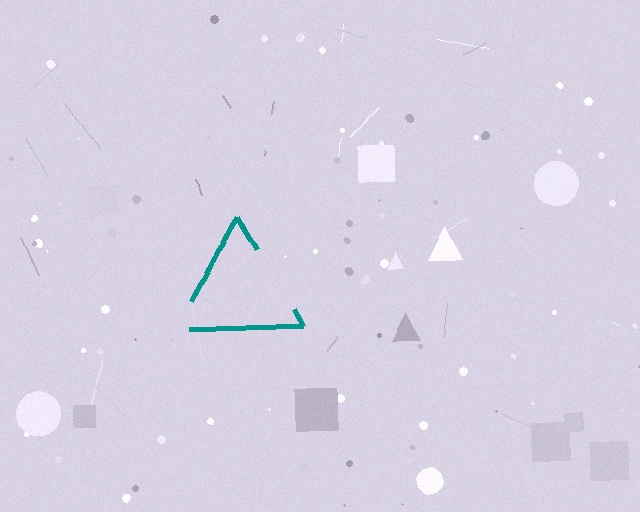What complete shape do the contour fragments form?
The contour fragments form a triangle.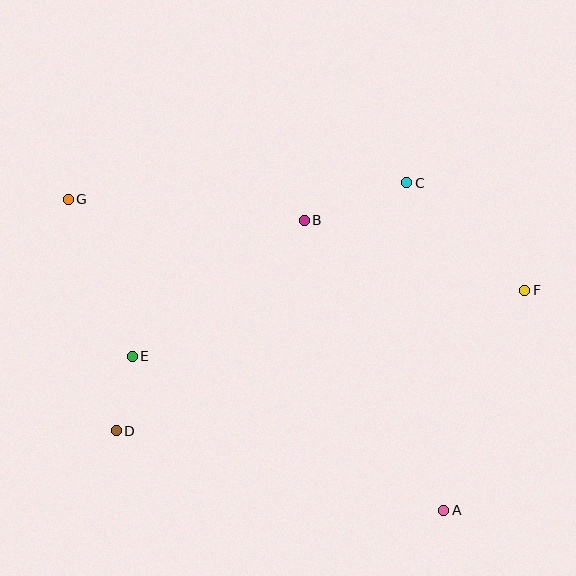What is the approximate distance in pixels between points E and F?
The distance between E and F is approximately 398 pixels.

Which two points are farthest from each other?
Points A and G are farthest from each other.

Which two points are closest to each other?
Points D and E are closest to each other.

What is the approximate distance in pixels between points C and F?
The distance between C and F is approximately 160 pixels.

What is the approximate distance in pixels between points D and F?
The distance between D and F is approximately 432 pixels.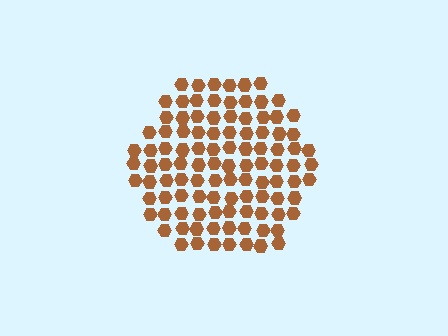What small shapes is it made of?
It is made of small hexagons.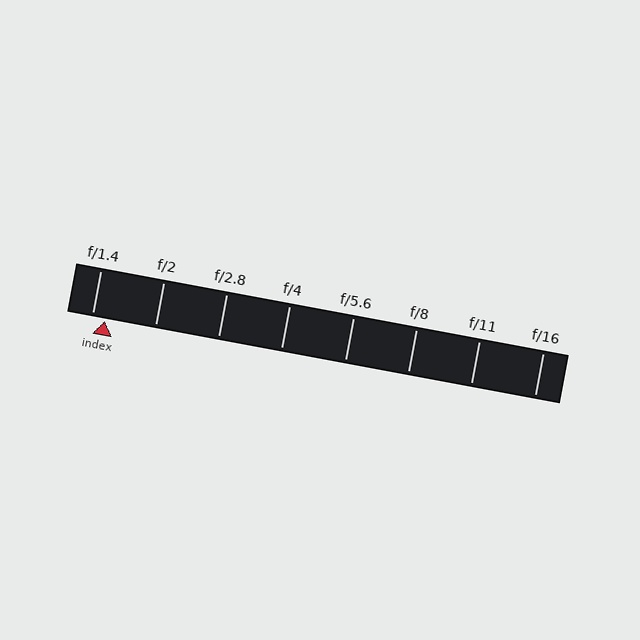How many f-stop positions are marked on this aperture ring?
There are 8 f-stop positions marked.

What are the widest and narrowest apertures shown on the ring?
The widest aperture shown is f/1.4 and the narrowest is f/16.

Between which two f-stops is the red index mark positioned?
The index mark is between f/1.4 and f/2.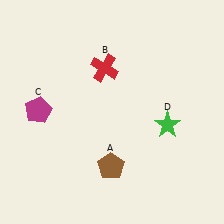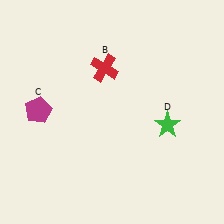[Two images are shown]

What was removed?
The brown pentagon (A) was removed in Image 2.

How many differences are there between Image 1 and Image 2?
There is 1 difference between the two images.